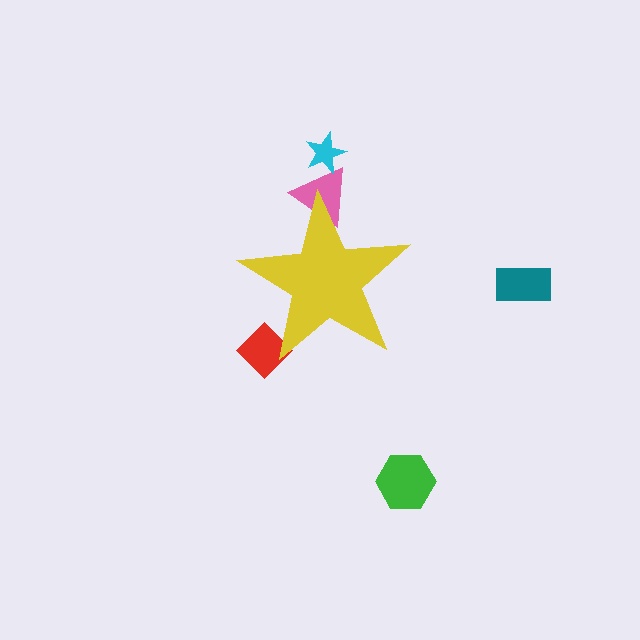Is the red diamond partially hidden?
Yes, the red diamond is partially hidden behind the yellow star.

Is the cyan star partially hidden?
No, the cyan star is fully visible.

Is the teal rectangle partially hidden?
No, the teal rectangle is fully visible.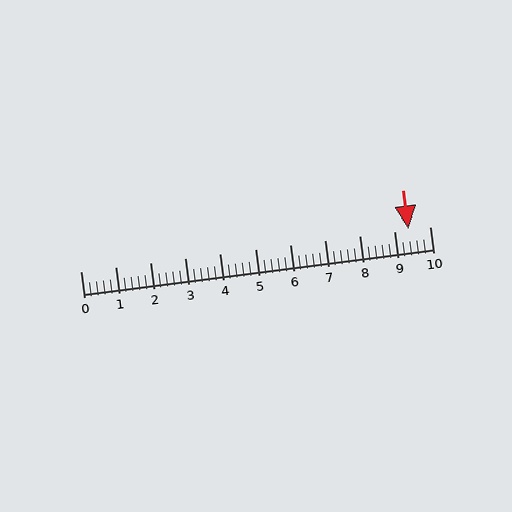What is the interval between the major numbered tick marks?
The major tick marks are spaced 1 units apart.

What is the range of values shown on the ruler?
The ruler shows values from 0 to 10.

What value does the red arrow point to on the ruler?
The red arrow points to approximately 9.4.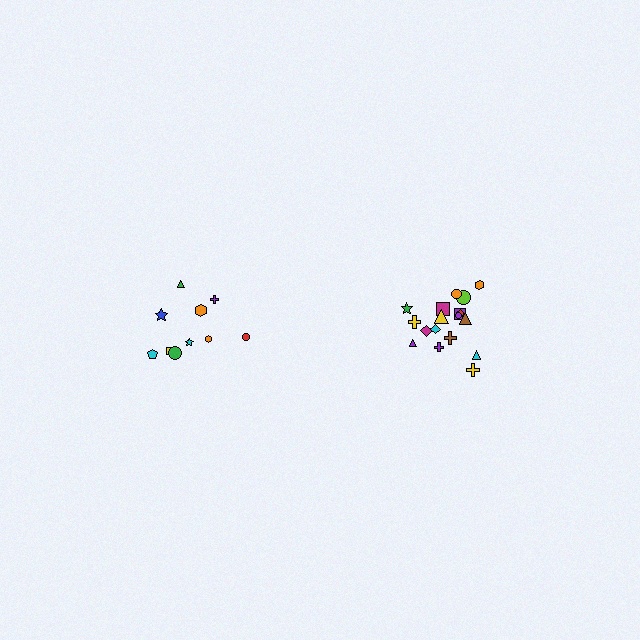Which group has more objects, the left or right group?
The right group.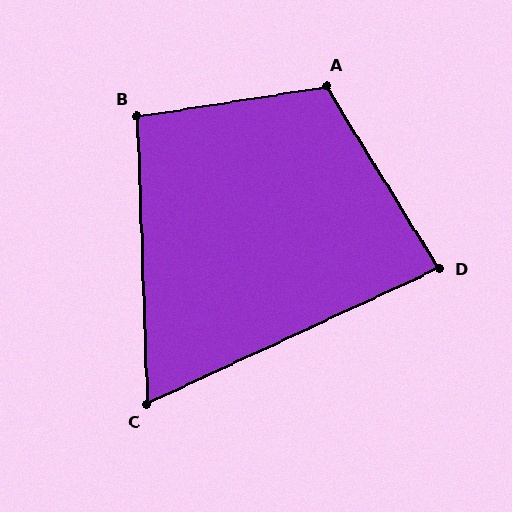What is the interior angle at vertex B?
Approximately 97 degrees (obtuse).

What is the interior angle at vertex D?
Approximately 83 degrees (acute).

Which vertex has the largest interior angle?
A, at approximately 113 degrees.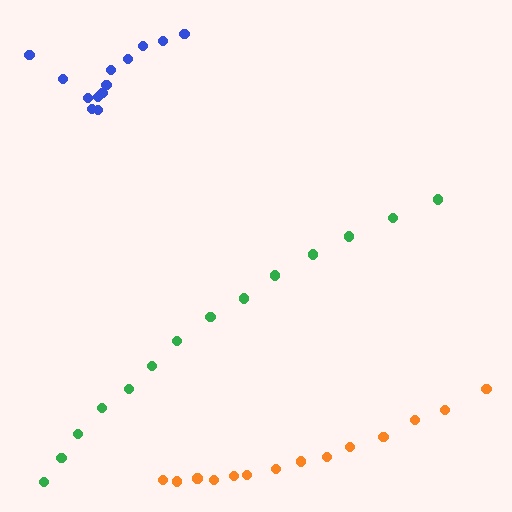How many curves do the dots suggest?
There are 3 distinct paths.